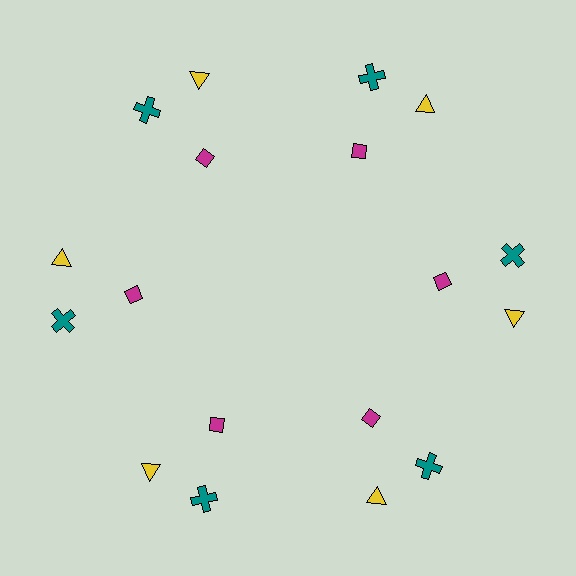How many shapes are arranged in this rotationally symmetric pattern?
There are 18 shapes, arranged in 6 groups of 3.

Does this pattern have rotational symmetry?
Yes, this pattern has 6-fold rotational symmetry. It looks the same after rotating 60 degrees around the center.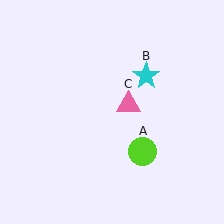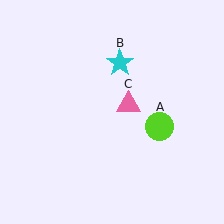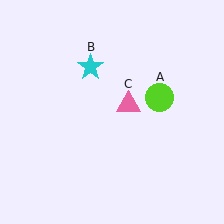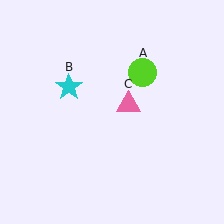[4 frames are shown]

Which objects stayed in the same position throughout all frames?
Pink triangle (object C) remained stationary.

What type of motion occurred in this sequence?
The lime circle (object A), cyan star (object B) rotated counterclockwise around the center of the scene.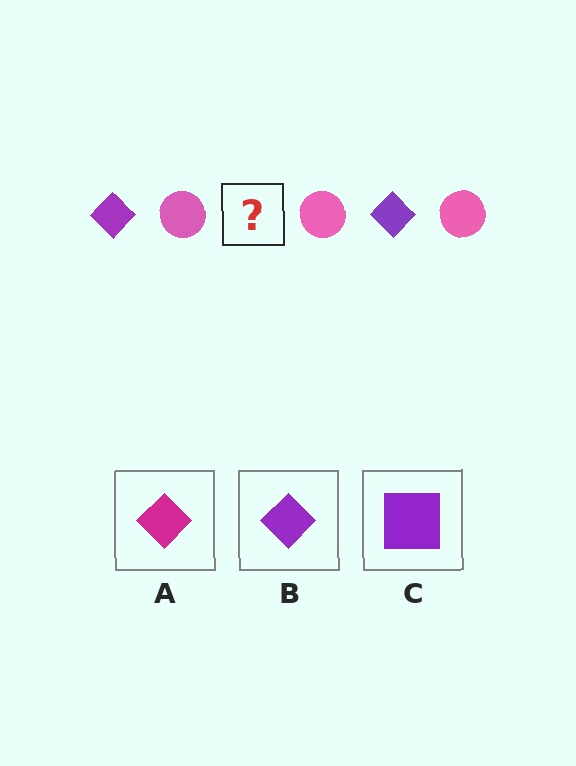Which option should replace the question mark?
Option B.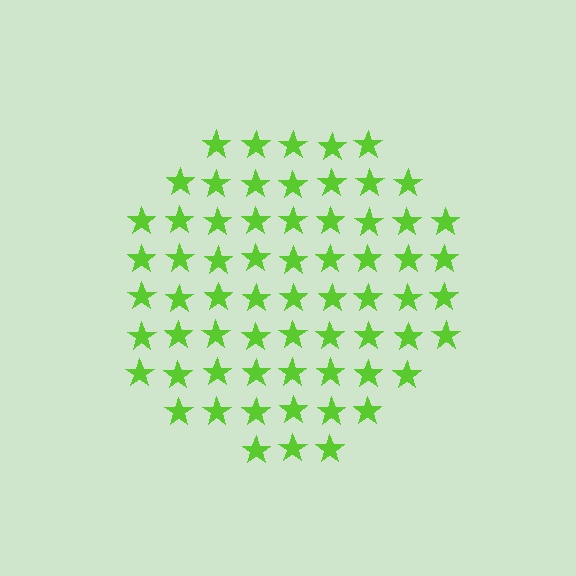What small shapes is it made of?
It is made of small stars.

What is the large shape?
The large shape is a circle.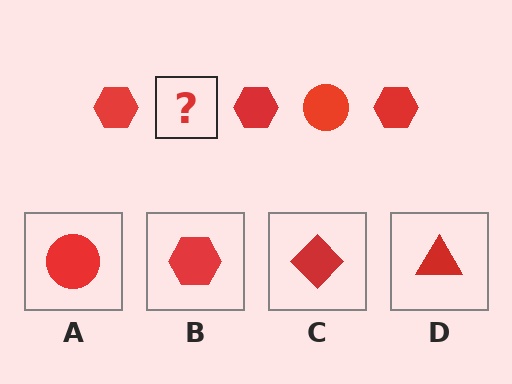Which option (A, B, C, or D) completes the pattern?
A.